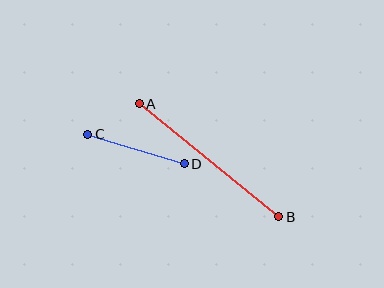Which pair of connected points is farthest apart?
Points A and B are farthest apart.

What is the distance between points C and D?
The distance is approximately 101 pixels.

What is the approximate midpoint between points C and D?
The midpoint is at approximately (136, 149) pixels.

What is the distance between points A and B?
The distance is approximately 180 pixels.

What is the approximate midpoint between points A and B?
The midpoint is at approximately (209, 160) pixels.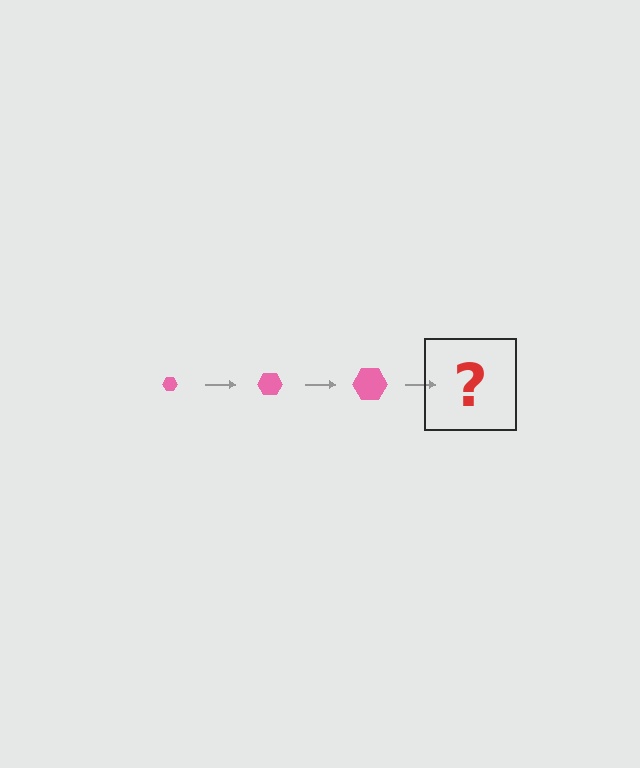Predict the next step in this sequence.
The next step is a pink hexagon, larger than the previous one.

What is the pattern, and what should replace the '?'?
The pattern is that the hexagon gets progressively larger each step. The '?' should be a pink hexagon, larger than the previous one.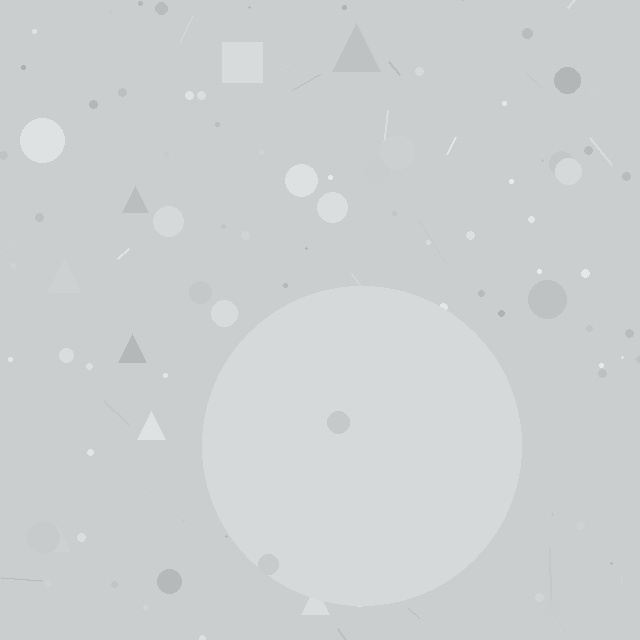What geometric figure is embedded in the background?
A circle is embedded in the background.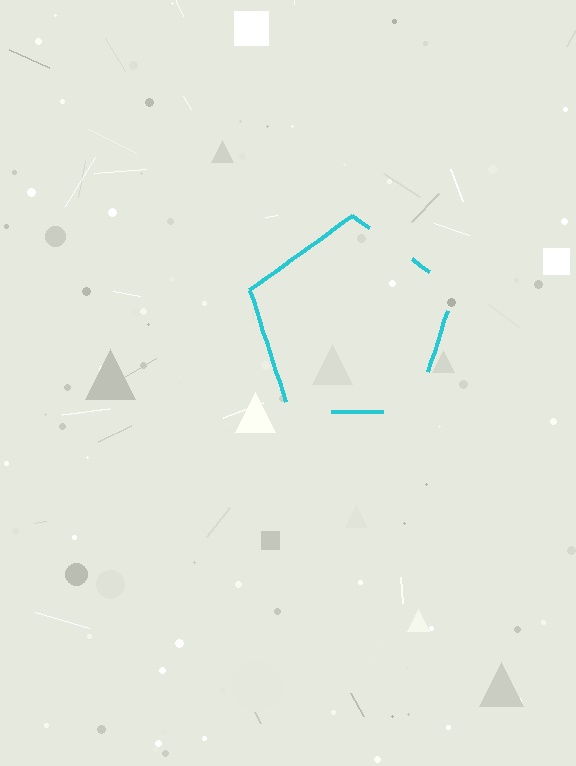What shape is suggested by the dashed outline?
The dashed outline suggests a pentagon.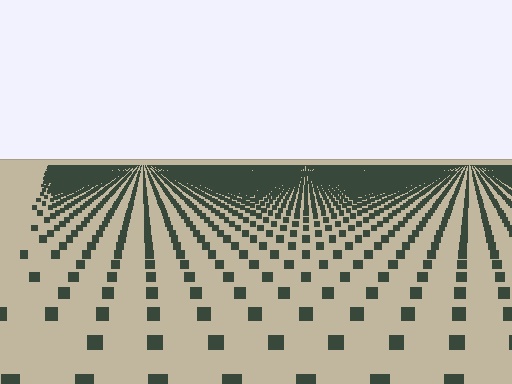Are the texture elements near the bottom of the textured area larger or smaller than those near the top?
Larger. Near the bottom, elements are closer to the viewer and appear at a bigger on-screen size.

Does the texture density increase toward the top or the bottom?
Density increases toward the top.